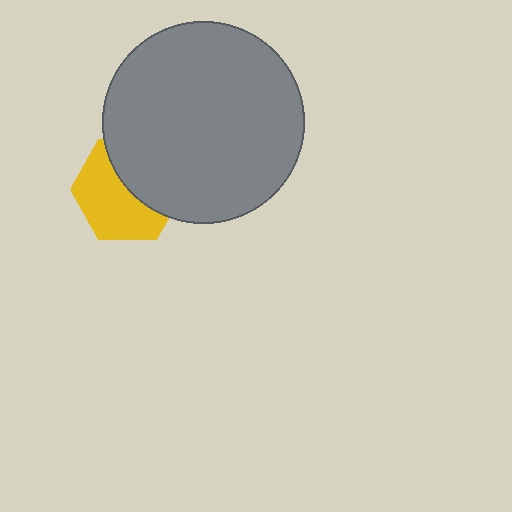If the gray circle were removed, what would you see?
You would see the complete yellow hexagon.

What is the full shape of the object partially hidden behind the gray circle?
The partially hidden object is a yellow hexagon.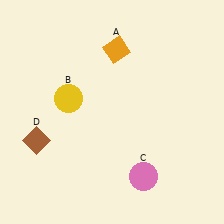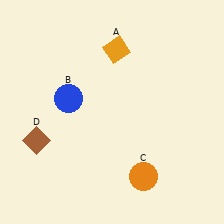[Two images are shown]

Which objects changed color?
B changed from yellow to blue. C changed from pink to orange.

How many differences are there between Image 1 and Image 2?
There are 2 differences between the two images.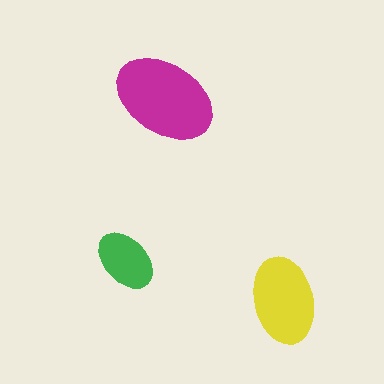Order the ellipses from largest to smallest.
the magenta one, the yellow one, the green one.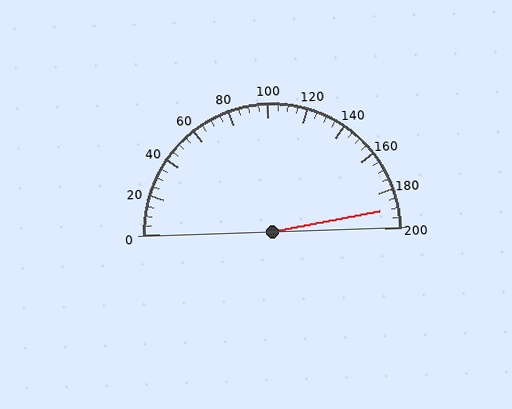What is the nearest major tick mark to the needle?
The nearest major tick mark is 200.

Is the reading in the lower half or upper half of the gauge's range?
The reading is in the upper half of the range (0 to 200).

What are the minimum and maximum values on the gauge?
The gauge ranges from 0 to 200.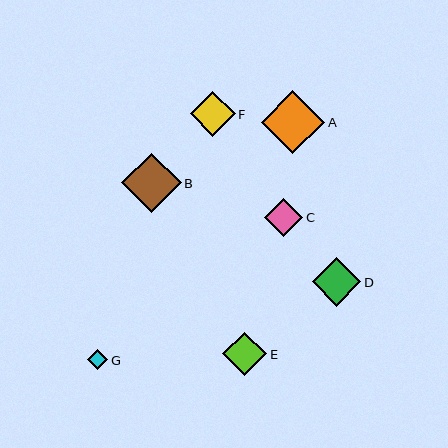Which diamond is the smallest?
Diamond G is the smallest with a size of approximately 20 pixels.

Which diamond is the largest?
Diamond A is the largest with a size of approximately 63 pixels.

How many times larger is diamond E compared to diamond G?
Diamond E is approximately 2.2 times the size of diamond G.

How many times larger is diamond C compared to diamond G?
Diamond C is approximately 1.9 times the size of diamond G.